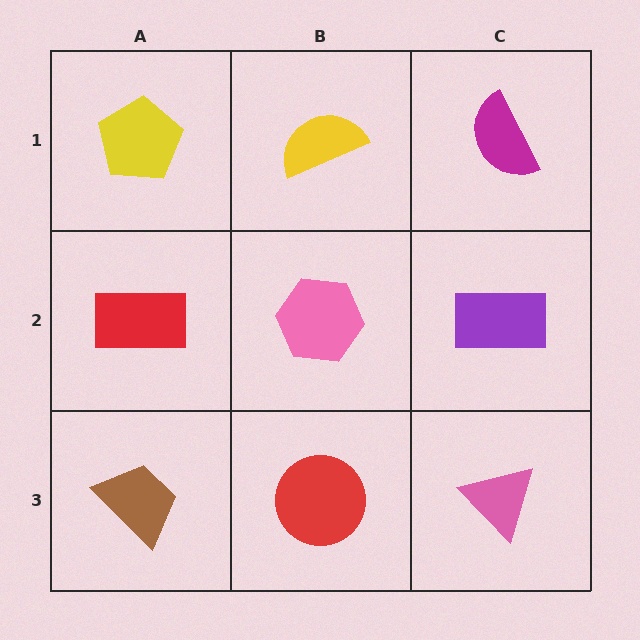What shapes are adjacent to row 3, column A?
A red rectangle (row 2, column A), a red circle (row 3, column B).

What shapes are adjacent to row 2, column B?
A yellow semicircle (row 1, column B), a red circle (row 3, column B), a red rectangle (row 2, column A), a purple rectangle (row 2, column C).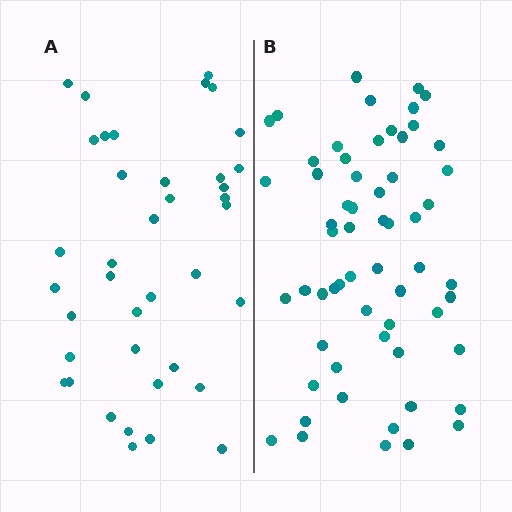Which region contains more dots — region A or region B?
Region B (the right region) has more dots.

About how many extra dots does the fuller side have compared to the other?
Region B has approximately 20 more dots than region A.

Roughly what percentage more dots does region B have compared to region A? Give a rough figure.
About 55% more.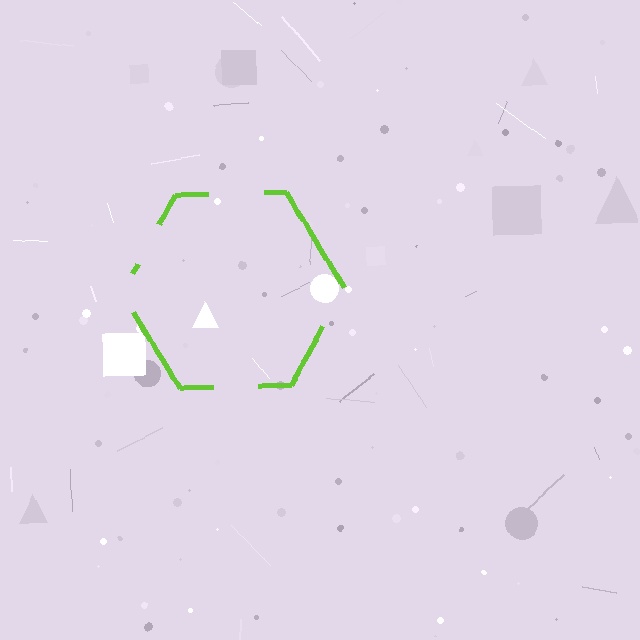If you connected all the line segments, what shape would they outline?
They would outline a hexagon.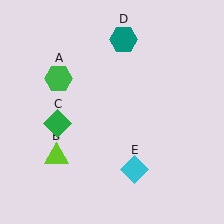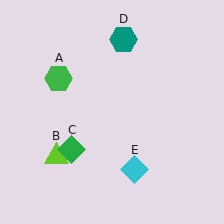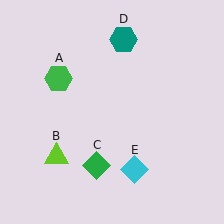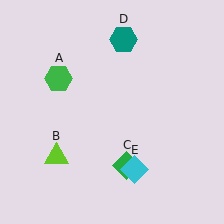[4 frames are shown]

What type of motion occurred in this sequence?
The green diamond (object C) rotated counterclockwise around the center of the scene.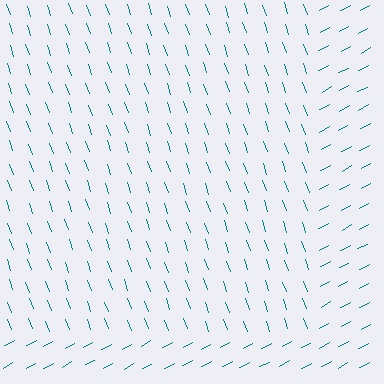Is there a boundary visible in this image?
Yes, there is a texture boundary formed by a change in line orientation.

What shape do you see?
I see a rectangle.